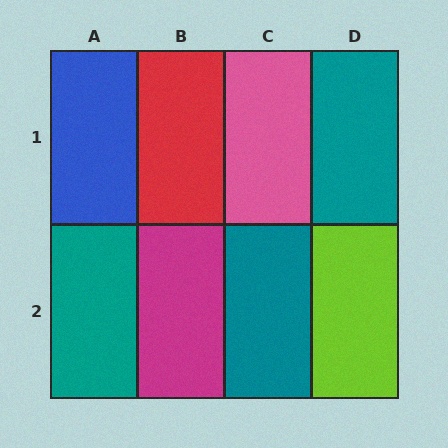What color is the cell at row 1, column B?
Red.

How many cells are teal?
3 cells are teal.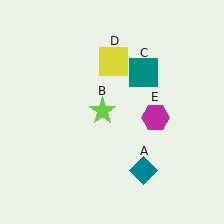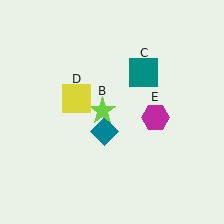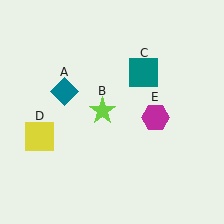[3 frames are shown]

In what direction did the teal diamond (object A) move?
The teal diamond (object A) moved up and to the left.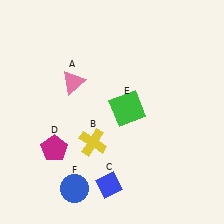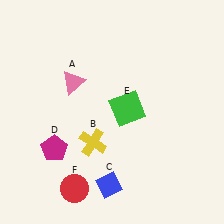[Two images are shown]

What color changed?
The circle (F) changed from blue in Image 1 to red in Image 2.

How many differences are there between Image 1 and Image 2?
There is 1 difference between the two images.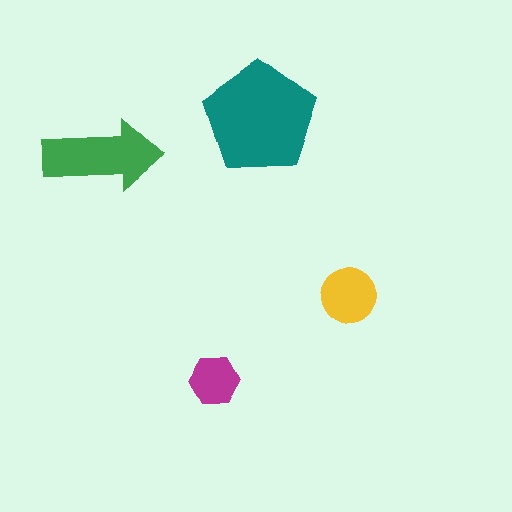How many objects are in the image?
There are 4 objects in the image.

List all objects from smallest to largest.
The magenta hexagon, the yellow circle, the green arrow, the teal pentagon.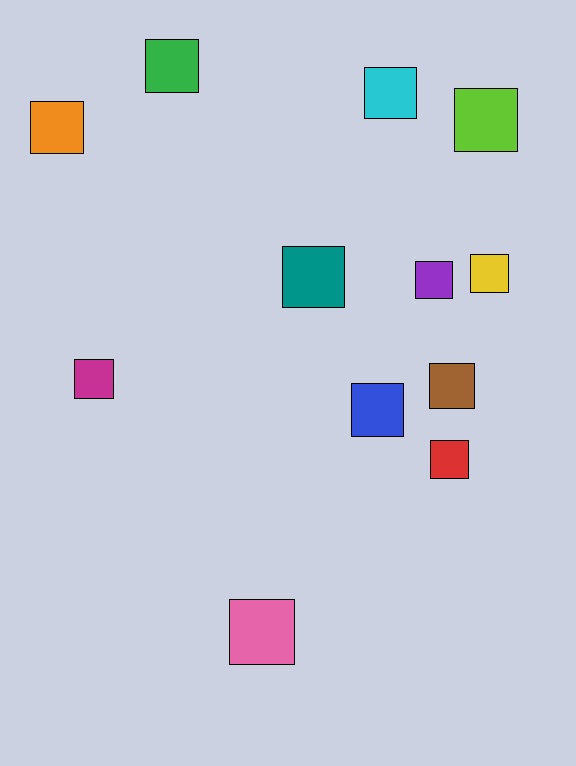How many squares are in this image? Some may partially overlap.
There are 12 squares.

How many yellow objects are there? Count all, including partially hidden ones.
There is 1 yellow object.